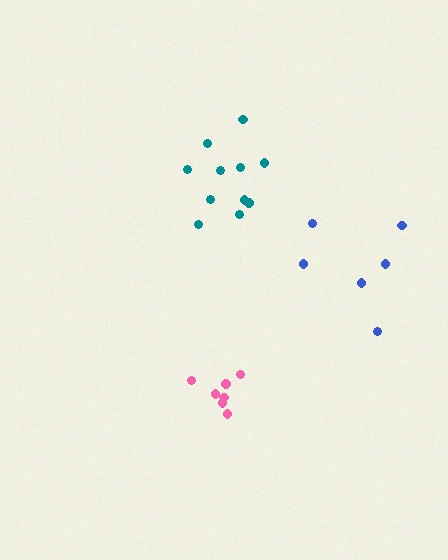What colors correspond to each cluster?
The clusters are colored: blue, teal, pink.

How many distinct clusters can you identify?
There are 3 distinct clusters.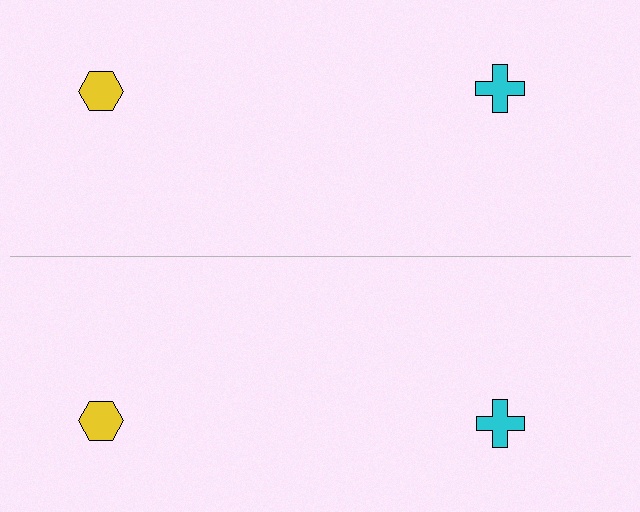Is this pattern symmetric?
Yes, this pattern has bilateral (reflection) symmetry.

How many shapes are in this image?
There are 4 shapes in this image.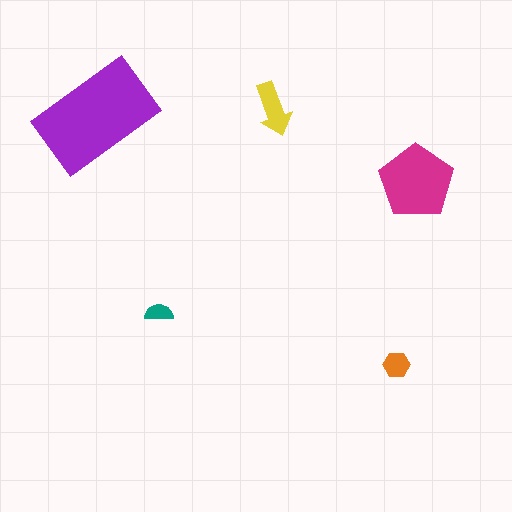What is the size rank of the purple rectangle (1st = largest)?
1st.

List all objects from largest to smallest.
The purple rectangle, the magenta pentagon, the yellow arrow, the orange hexagon, the teal semicircle.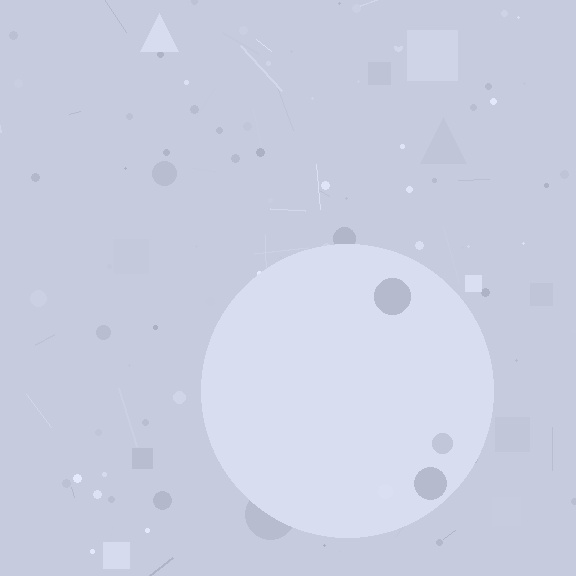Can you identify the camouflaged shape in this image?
The camouflaged shape is a circle.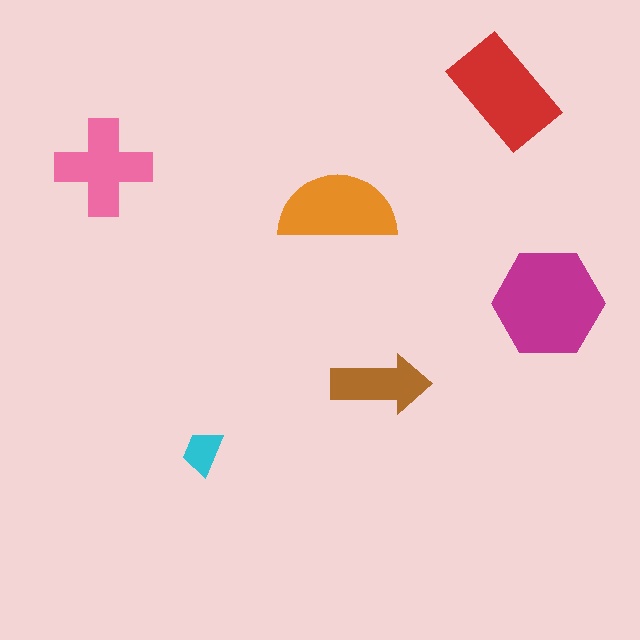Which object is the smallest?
The cyan trapezoid.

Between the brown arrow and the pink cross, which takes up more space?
The pink cross.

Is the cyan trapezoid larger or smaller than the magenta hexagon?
Smaller.